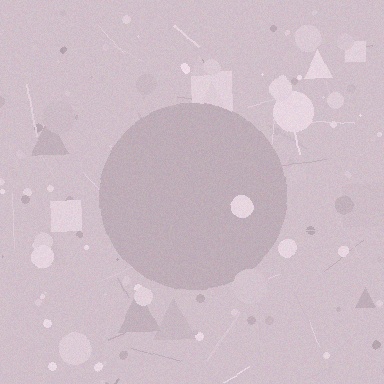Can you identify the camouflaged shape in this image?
The camouflaged shape is a circle.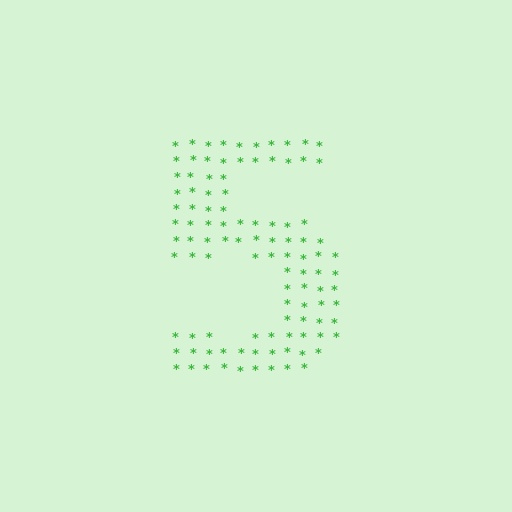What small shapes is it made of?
It is made of small asterisks.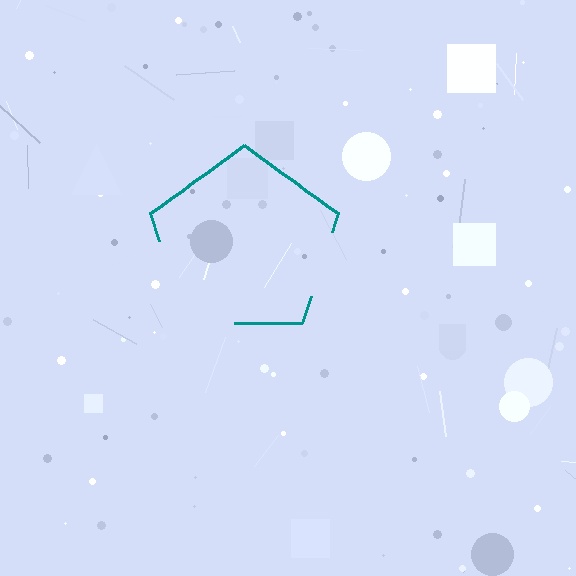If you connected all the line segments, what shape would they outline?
They would outline a pentagon.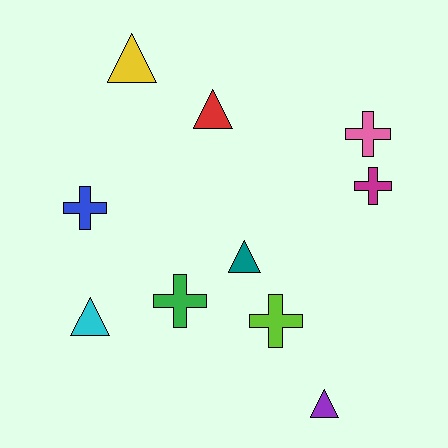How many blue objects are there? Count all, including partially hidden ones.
There is 1 blue object.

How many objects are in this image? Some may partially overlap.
There are 10 objects.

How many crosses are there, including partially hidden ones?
There are 5 crosses.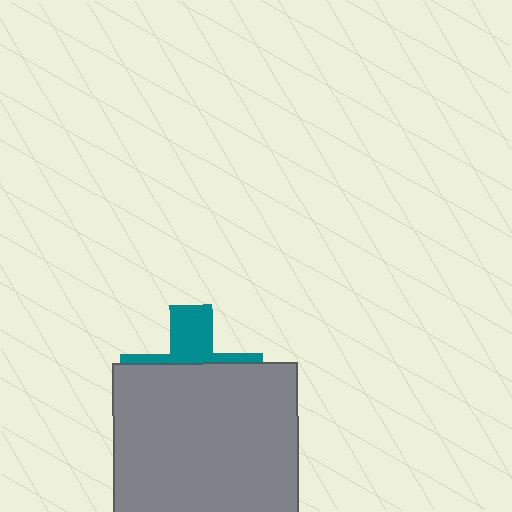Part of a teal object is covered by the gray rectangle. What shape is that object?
It is a cross.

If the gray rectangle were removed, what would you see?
You would see the complete teal cross.